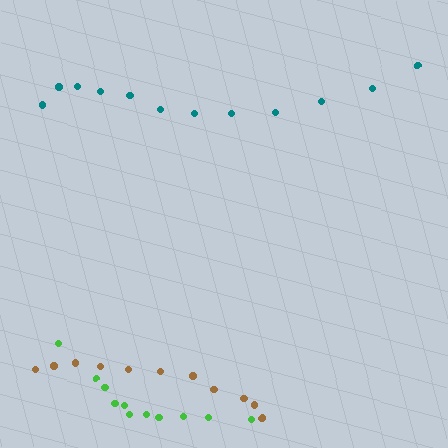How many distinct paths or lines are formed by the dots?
There are 3 distinct paths.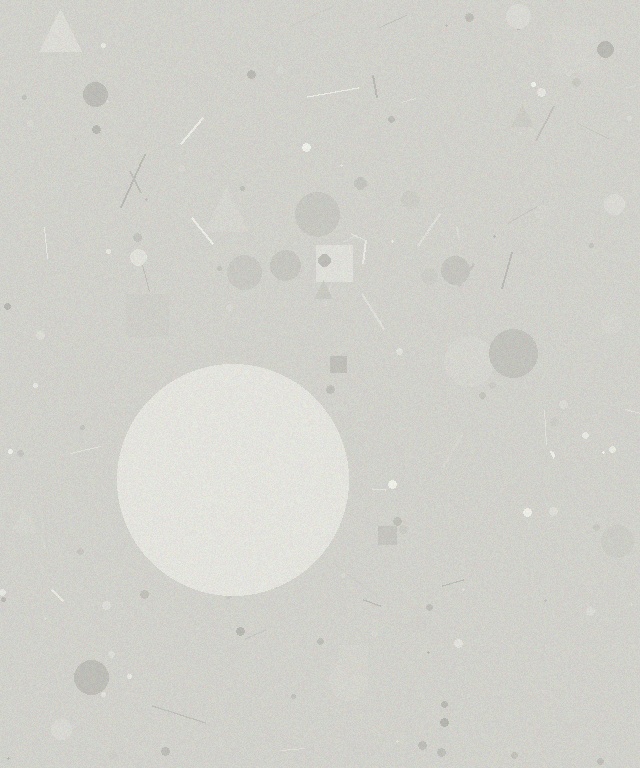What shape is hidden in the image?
A circle is hidden in the image.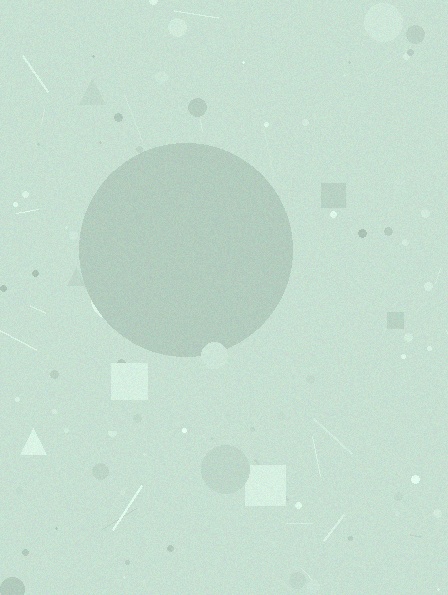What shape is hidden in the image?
A circle is hidden in the image.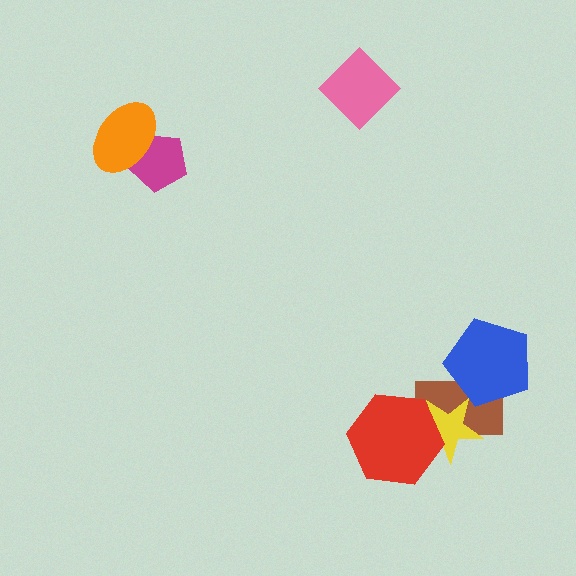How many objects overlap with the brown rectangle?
3 objects overlap with the brown rectangle.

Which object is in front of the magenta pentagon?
The orange ellipse is in front of the magenta pentagon.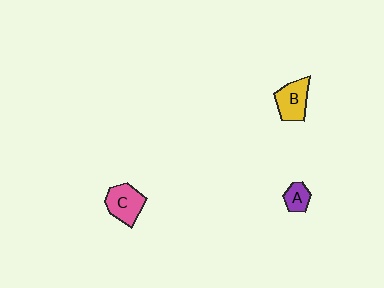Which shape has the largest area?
Shape C (pink).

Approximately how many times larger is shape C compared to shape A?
Approximately 1.8 times.